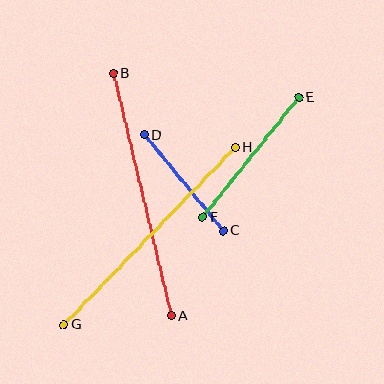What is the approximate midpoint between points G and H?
The midpoint is at approximately (150, 236) pixels.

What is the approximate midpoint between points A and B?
The midpoint is at approximately (142, 195) pixels.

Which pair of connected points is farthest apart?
Points A and B are farthest apart.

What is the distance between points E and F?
The distance is approximately 154 pixels.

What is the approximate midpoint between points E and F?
The midpoint is at approximately (251, 157) pixels.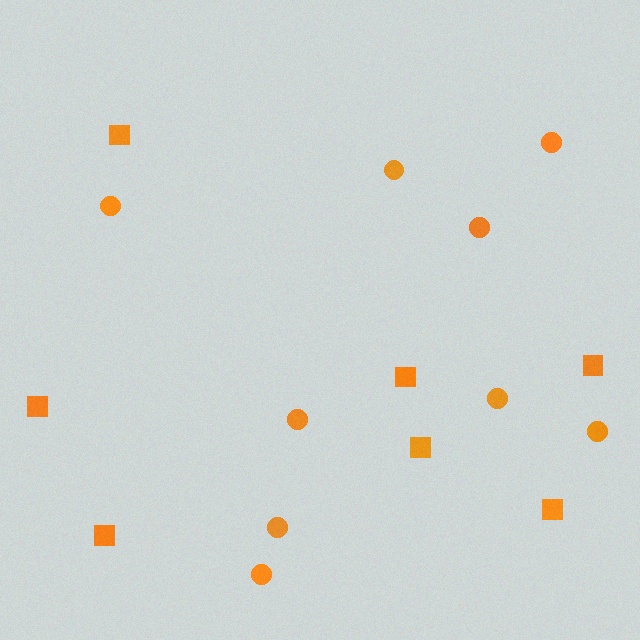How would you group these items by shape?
There are 2 groups: one group of squares (7) and one group of circles (9).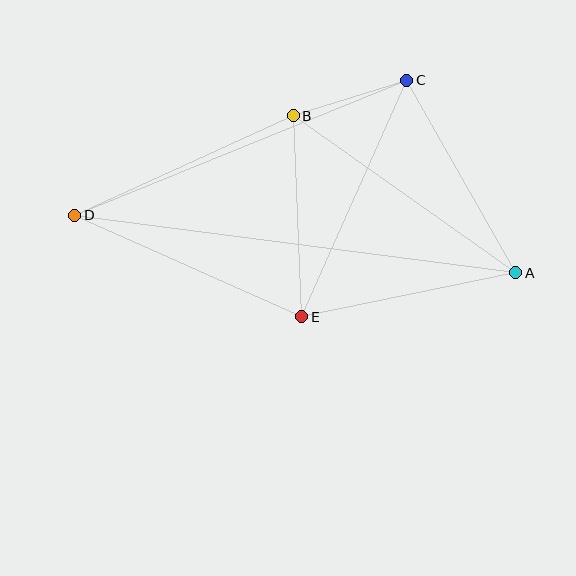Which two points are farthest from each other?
Points A and D are farthest from each other.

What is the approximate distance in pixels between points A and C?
The distance between A and C is approximately 221 pixels.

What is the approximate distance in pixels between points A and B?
The distance between A and B is approximately 272 pixels.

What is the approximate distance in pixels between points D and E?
The distance between D and E is approximately 249 pixels.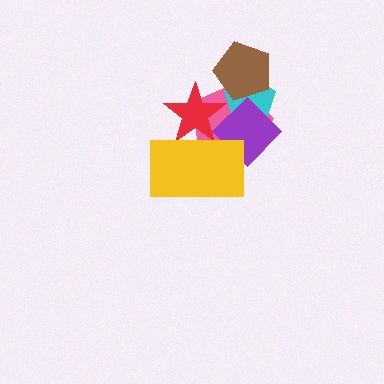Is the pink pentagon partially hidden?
Yes, it is partially covered by another shape.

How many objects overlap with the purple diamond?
4 objects overlap with the purple diamond.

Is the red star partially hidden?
Yes, it is partially covered by another shape.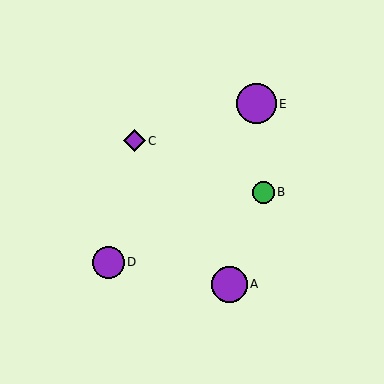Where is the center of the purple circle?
The center of the purple circle is at (108, 262).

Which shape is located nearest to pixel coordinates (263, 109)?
The purple circle (labeled E) at (256, 104) is nearest to that location.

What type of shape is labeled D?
Shape D is a purple circle.